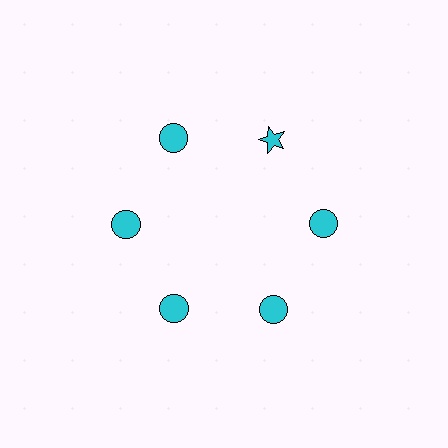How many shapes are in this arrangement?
There are 6 shapes arranged in a ring pattern.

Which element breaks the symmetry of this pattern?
The cyan star at roughly the 1 o'clock position breaks the symmetry. All other shapes are cyan circles.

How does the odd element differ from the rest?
It has a different shape: star instead of circle.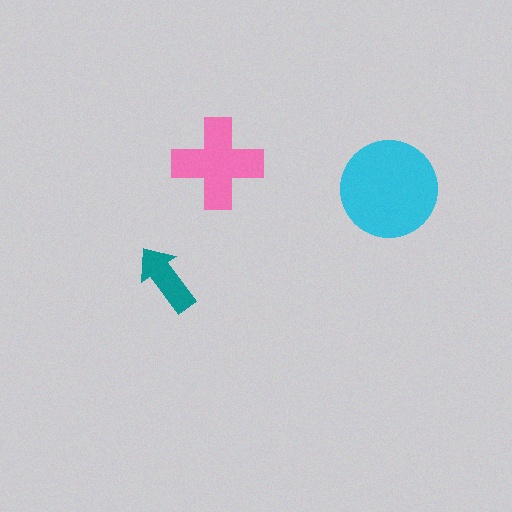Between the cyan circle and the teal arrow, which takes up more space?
The cyan circle.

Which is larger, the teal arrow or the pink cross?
The pink cross.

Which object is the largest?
The cyan circle.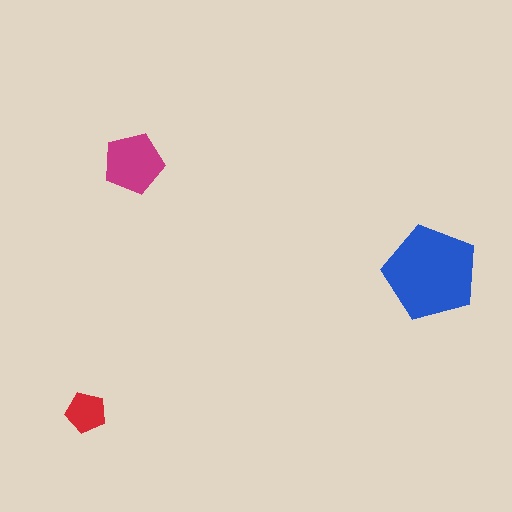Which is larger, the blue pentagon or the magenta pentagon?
The blue one.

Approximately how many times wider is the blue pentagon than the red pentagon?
About 2.5 times wider.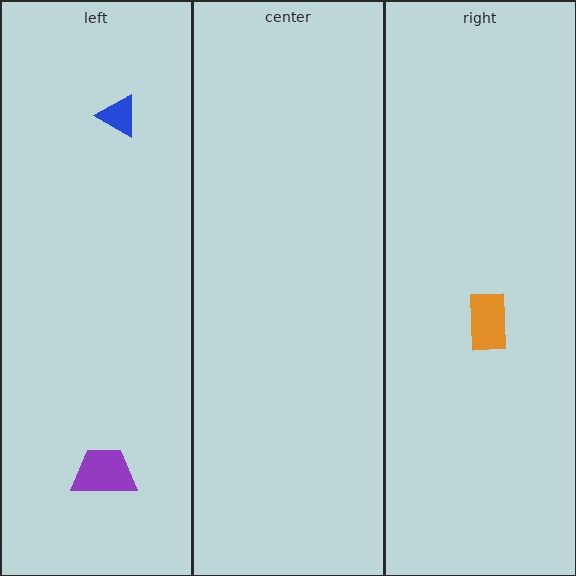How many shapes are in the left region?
2.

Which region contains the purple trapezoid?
The left region.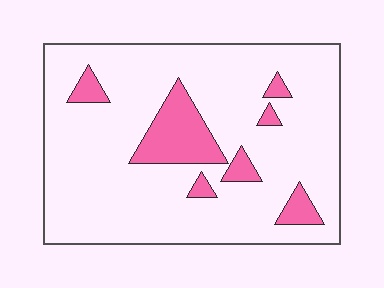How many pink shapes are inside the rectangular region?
7.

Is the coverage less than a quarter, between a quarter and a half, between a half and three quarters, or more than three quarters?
Less than a quarter.